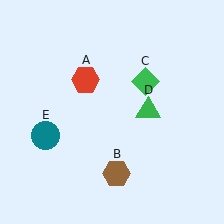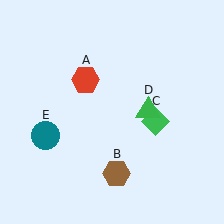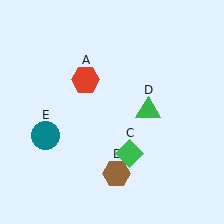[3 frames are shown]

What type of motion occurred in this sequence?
The green diamond (object C) rotated clockwise around the center of the scene.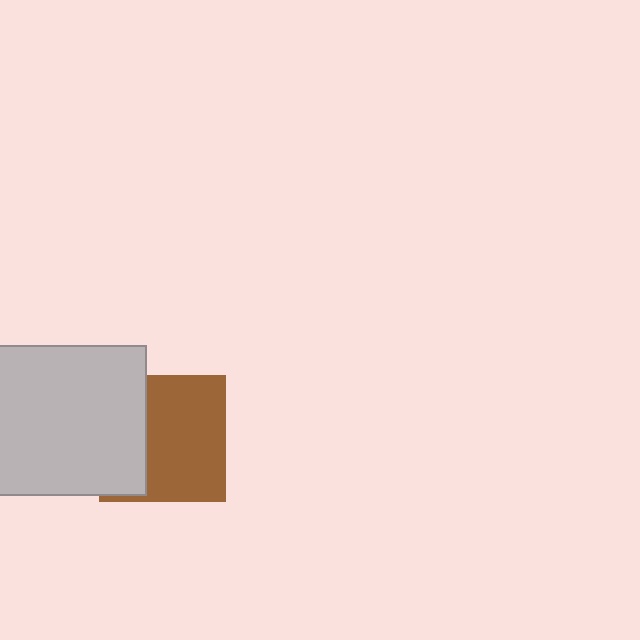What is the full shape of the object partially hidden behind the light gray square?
The partially hidden object is a brown square.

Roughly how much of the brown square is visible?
About half of it is visible (roughly 64%).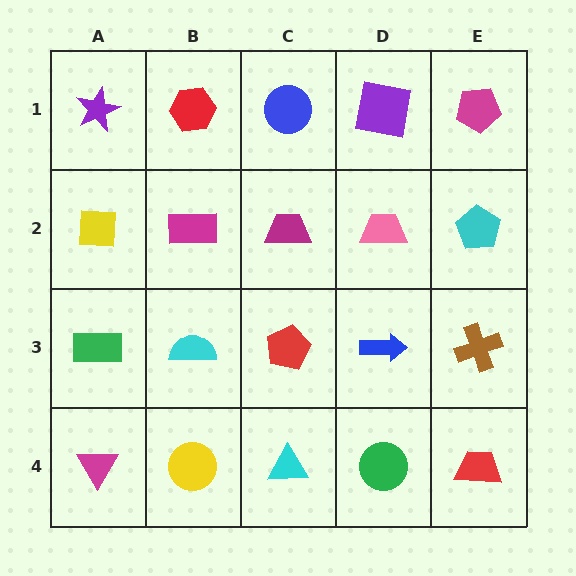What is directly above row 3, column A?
A yellow square.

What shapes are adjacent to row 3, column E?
A cyan pentagon (row 2, column E), a red trapezoid (row 4, column E), a blue arrow (row 3, column D).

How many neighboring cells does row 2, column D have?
4.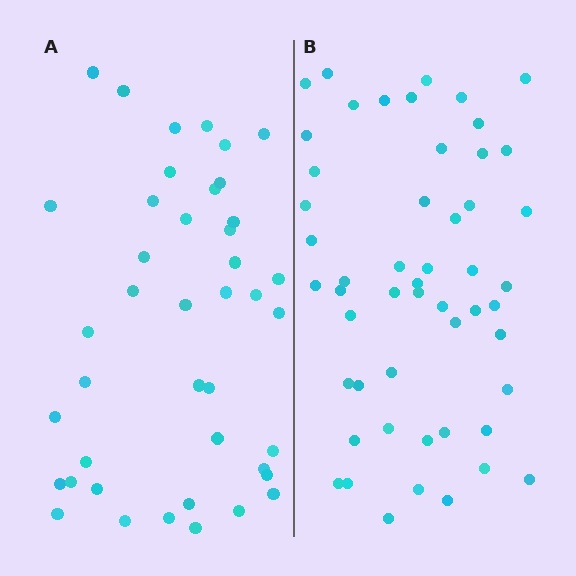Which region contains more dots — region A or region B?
Region B (the right region) has more dots.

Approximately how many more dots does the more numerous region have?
Region B has roughly 10 or so more dots than region A.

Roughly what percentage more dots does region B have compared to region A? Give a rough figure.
About 25% more.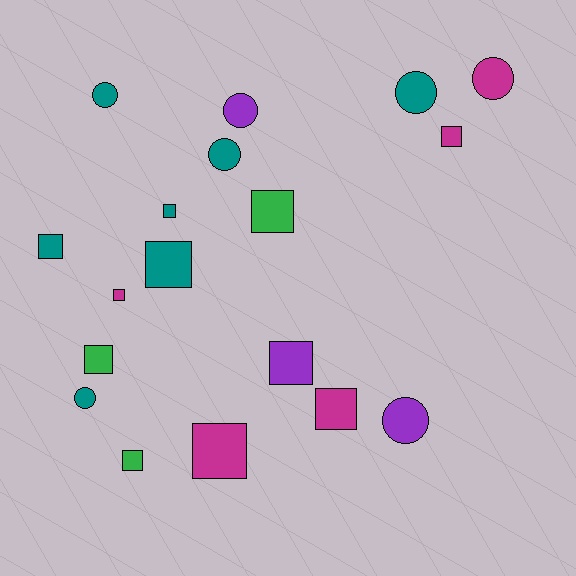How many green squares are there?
There are 3 green squares.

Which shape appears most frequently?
Square, with 11 objects.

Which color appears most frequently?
Teal, with 7 objects.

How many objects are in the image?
There are 18 objects.